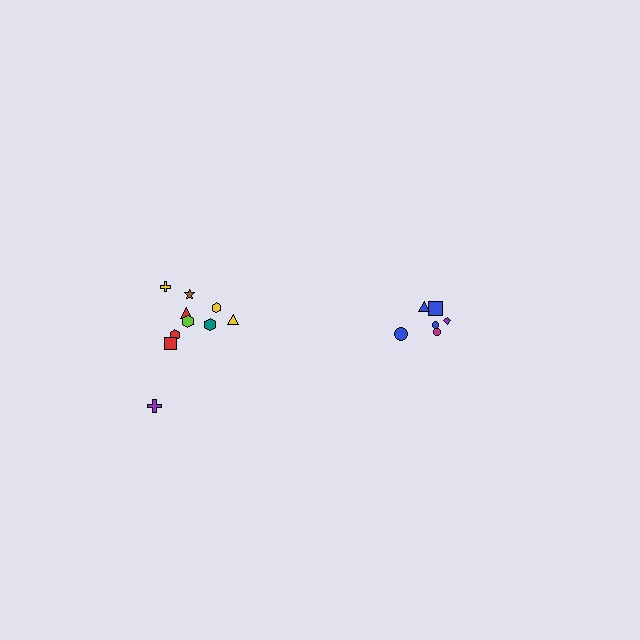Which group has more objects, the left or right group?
The left group.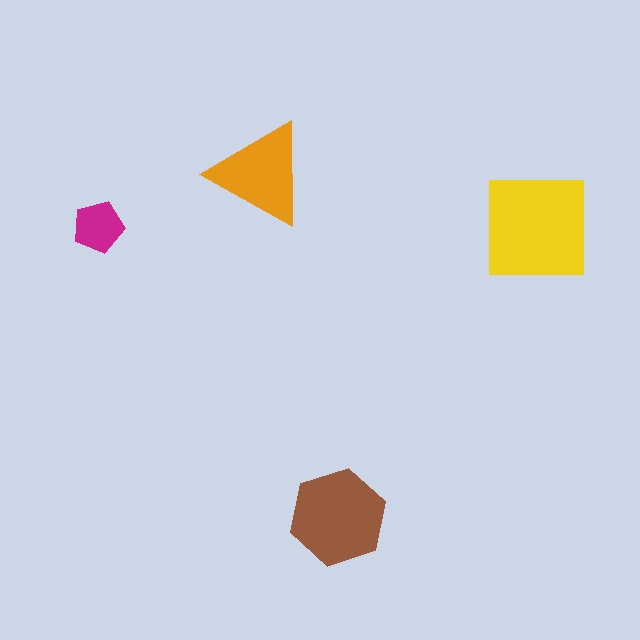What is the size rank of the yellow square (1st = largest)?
1st.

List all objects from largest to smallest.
The yellow square, the brown hexagon, the orange triangle, the magenta pentagon.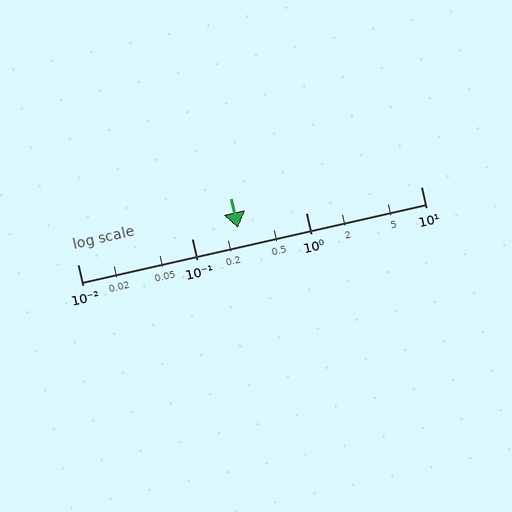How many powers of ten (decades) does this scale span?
The scale spans 3 decades, from 0.01 to 10.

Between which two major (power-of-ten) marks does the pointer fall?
The pointer is between 0.1 and 1.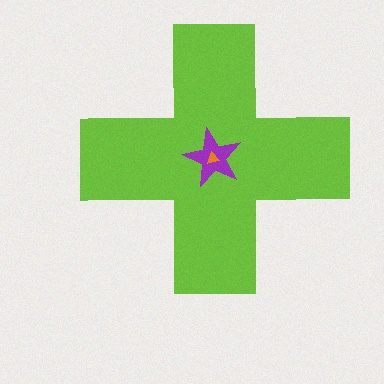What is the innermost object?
The orange triangle.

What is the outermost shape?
The lime cross.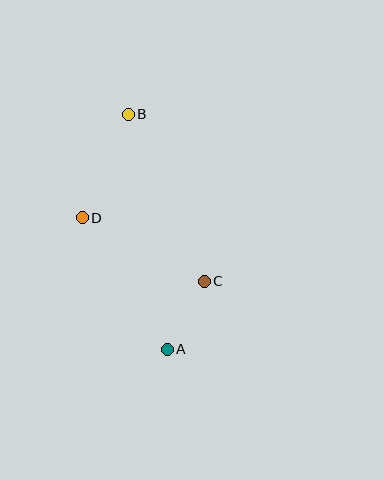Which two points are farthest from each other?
Points A and B are farthest from each other.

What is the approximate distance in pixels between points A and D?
The distance between A and D is approximately 157 pixels.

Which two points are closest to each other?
Points A and C are closest to each other.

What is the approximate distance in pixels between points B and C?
The distance between B and C is approximately 183 pixels.